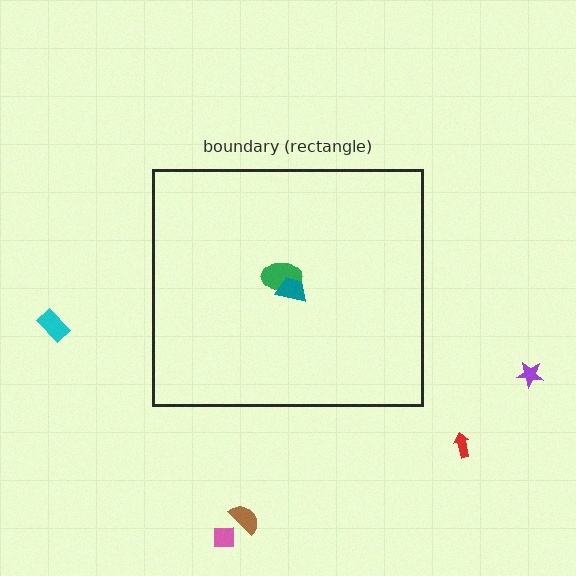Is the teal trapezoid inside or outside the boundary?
Inside.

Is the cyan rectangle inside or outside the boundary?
Outside.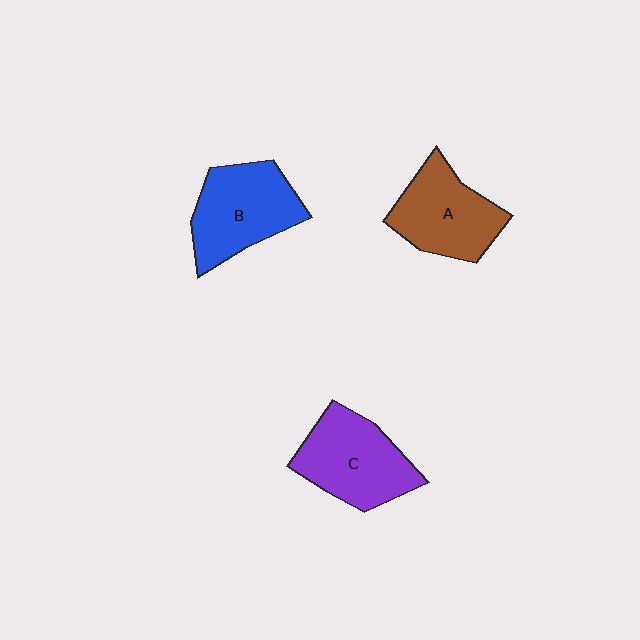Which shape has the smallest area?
Shape A (brown).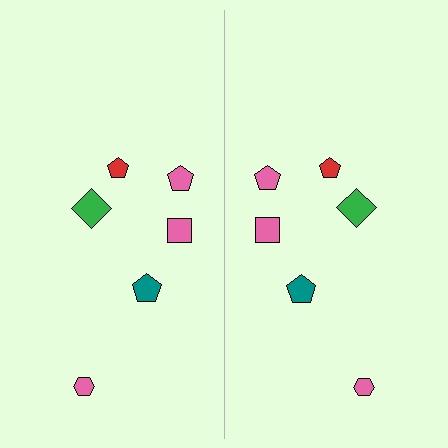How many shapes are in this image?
There are 12 shapes in this image.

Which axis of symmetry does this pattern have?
The pattern has a vertical axis of symmetry running through the center of the image.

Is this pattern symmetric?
Yes, this pattern has bilateral (reflection) symmetry.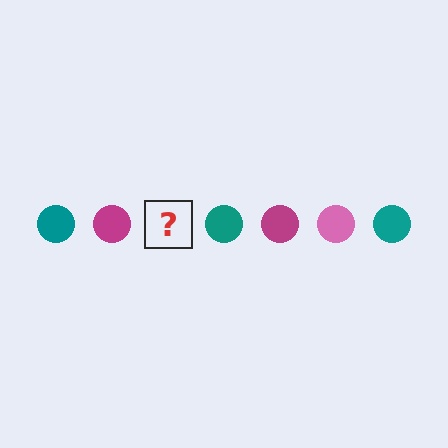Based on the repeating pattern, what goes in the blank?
The blank should be a pink circle.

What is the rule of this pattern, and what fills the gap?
The rule is that the pattern cycles through teal, magenta, pink circles. The gap should be filled with a pink circle.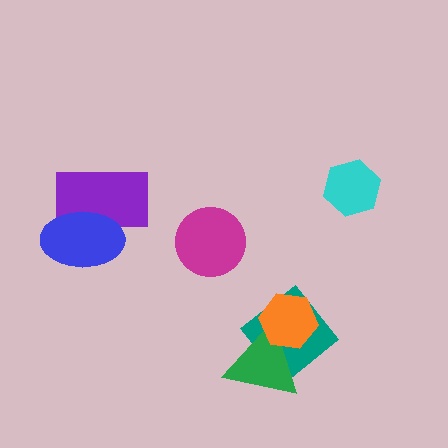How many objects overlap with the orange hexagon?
2 objects overlap with the orange hexagon.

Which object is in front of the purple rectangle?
The blue ellipse is in front of the purple rectangle.